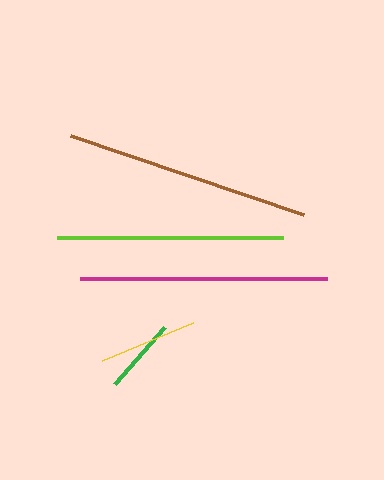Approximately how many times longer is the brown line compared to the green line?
The brown line is approximately 3.2 times the length of the green line.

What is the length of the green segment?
The green segment is approximately 76 pixels long.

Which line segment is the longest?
The brown line is the longest at approximately 246 pixels.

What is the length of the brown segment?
The brown segment is approximately 246 pixels long.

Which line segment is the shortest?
The green line is the shortest at approximately 76 pixels.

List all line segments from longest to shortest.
From longest to shortest: brown, magenta, lime, yellow, green.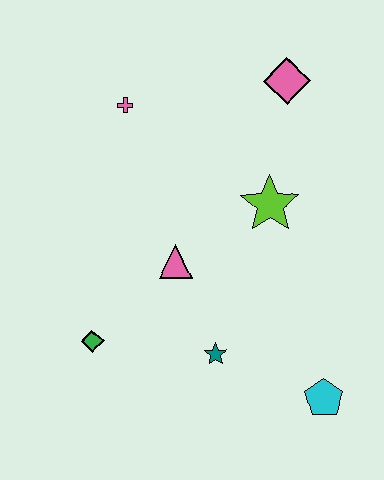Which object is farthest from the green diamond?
The pink diamond is farthest from the green diamond.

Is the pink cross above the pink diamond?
No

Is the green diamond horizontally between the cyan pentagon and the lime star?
No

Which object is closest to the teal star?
The pink triangle is closest to the teal star.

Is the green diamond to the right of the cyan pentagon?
No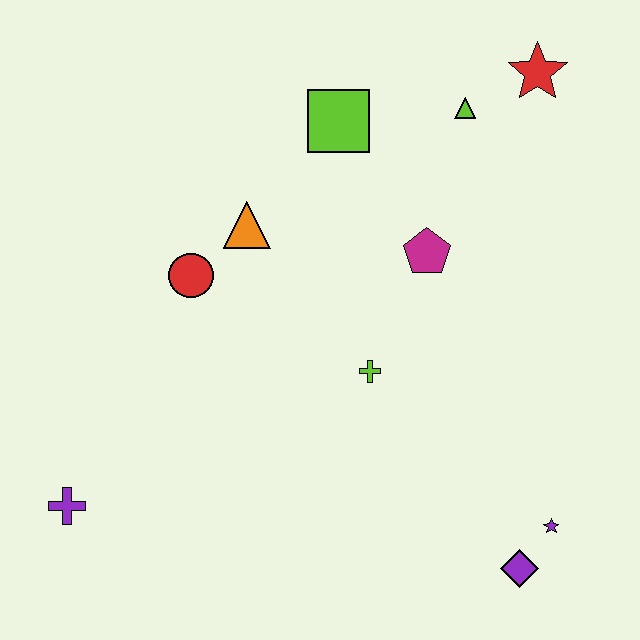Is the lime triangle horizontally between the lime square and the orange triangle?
No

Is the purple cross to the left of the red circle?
Yes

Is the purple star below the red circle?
Yes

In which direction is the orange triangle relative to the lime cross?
The orange triangle is above the lime cross.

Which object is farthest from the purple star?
The purple cross is farthest from the purple star.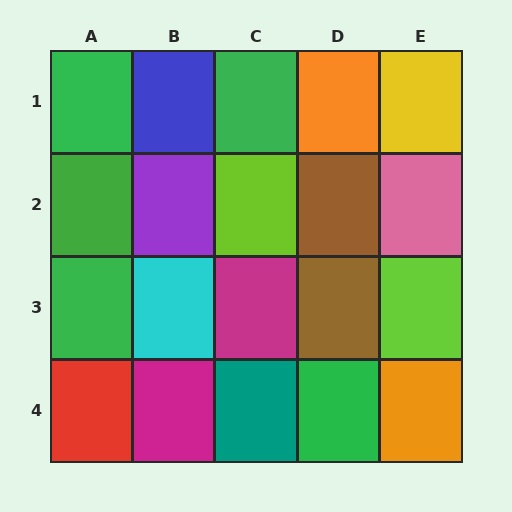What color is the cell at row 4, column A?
Red.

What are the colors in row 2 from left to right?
Green, purple, lime, brown, pink.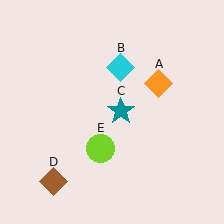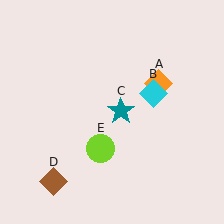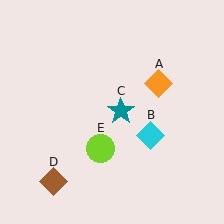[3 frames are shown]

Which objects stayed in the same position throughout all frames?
Orange diamond (object A) and teal star (object C) and brown diamond (object D) and lime circle (object E) remained stationary.